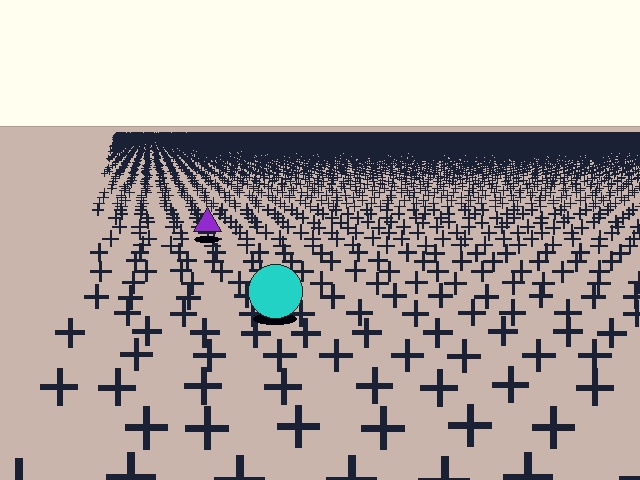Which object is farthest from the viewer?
The purple triangle is farthest from the viewer. It appears smaller and the ground texture around it is denser.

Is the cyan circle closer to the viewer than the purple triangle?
Yes. The cyan circle is closer — you can tell from the texture gradient: the ground texture is coarser near it.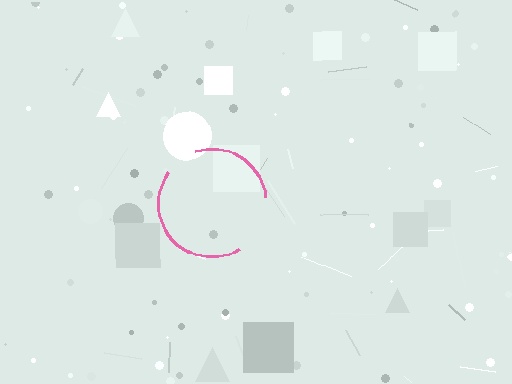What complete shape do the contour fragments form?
The contour fragments form a circle.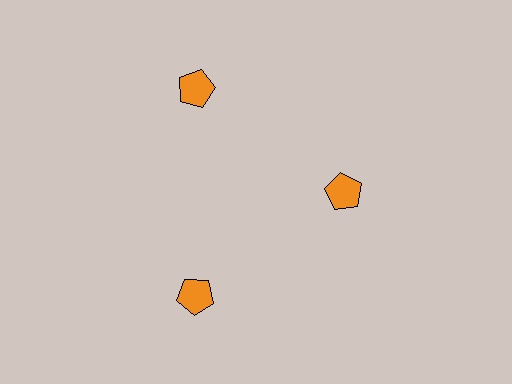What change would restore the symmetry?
The symmetry would be restored by moving it outward, back onto the ring so that all 3 pentagons sit at equal angles and equal distance from the center.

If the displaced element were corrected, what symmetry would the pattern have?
It would have 3-fold rotational symmetry — the pattern would map onto itself every 120 degrees.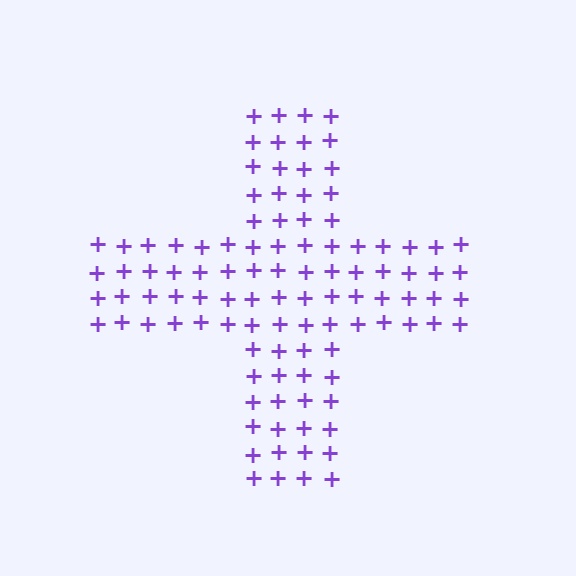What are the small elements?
The small elements are plus signs.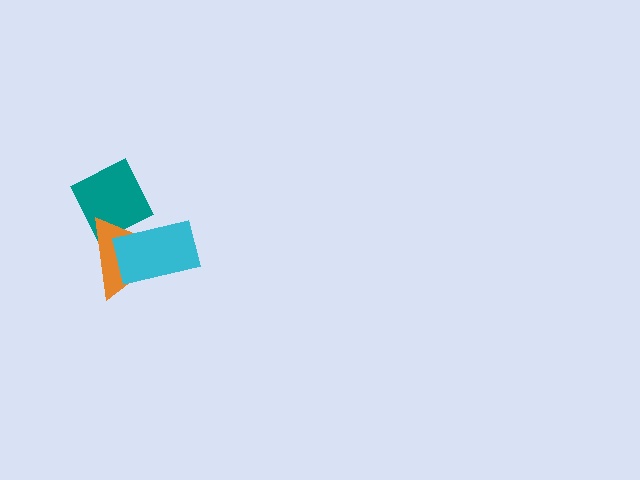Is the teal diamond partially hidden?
Yes, it is partially covered by another shape.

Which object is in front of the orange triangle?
The cyan rectangle is in front of the orange triangle.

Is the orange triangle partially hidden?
Yes, it is partially covered by another shape.